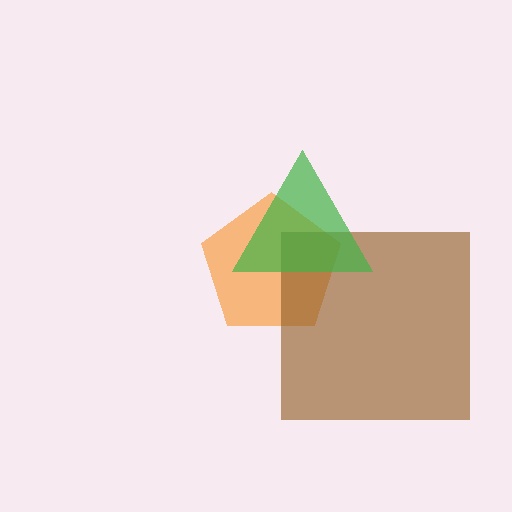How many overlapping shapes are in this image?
There are 3 overlapping shapes in the image.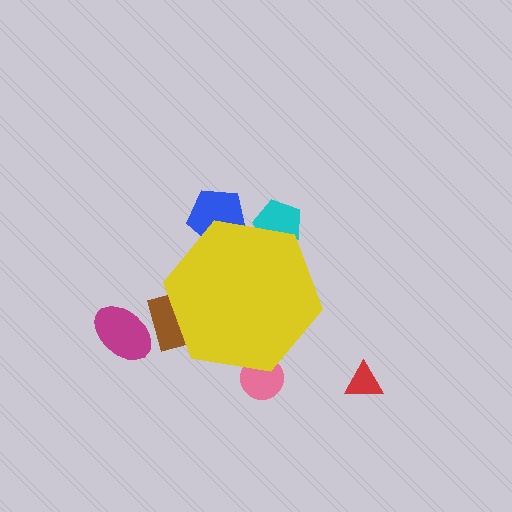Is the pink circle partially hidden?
Yes, the pink circle is partially hidden behind the yellow hexagon.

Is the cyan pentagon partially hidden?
Yes, the cyan pentagon is partially hidden behind the yellow hexagon.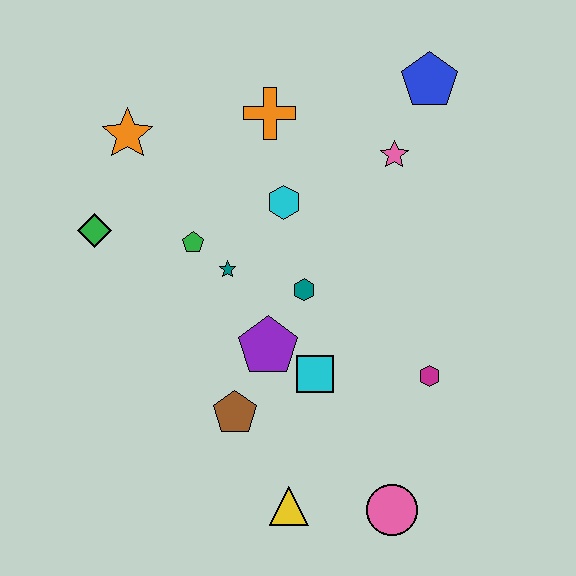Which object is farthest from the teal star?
The pink circle is farthest from the teal star.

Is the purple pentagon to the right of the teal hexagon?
No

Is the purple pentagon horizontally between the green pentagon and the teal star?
No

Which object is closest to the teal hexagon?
The purple pentagon is closest to the teal hexagon.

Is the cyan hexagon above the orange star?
No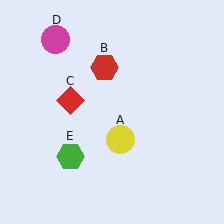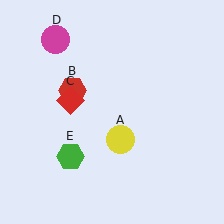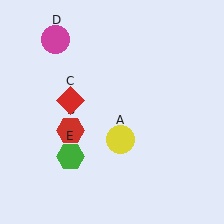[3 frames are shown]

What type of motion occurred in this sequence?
The red hexagon (object B) rotated counterclockwise around the center of the scene.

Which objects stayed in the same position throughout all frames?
Yellow circle (object A) and red diamond (object C) and magenta circle (object D) and green hexagon (object E) remained stationary.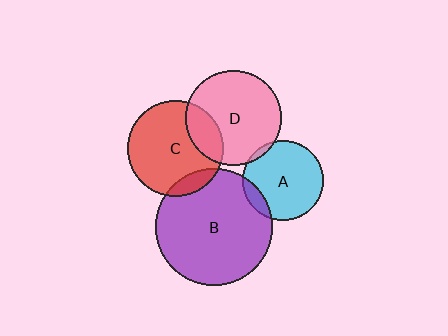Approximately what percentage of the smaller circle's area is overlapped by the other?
Approximately 20%.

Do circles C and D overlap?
Yes.